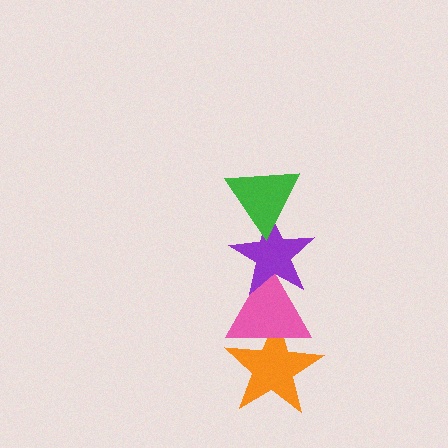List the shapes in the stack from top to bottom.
From top to bottom: the green triangle, the purple star, the pink triangle, the orange star.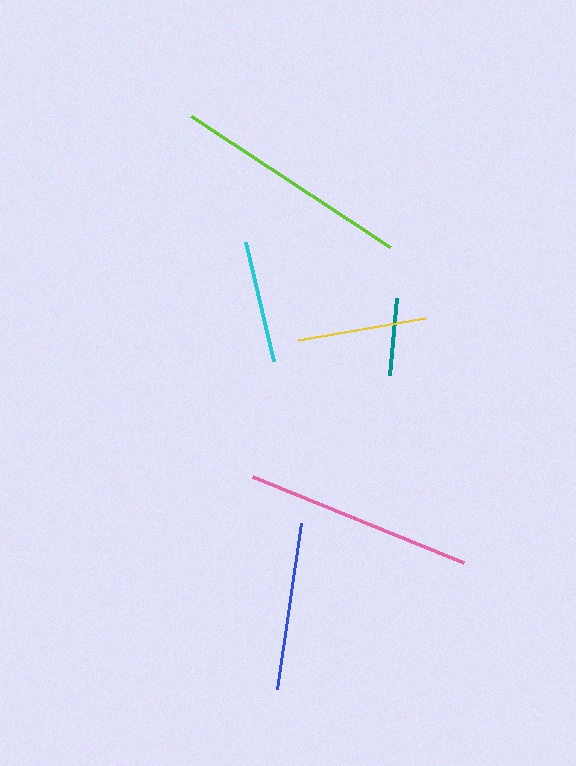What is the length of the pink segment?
The pink segment is approximately 229 pixels long.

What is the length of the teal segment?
The teal segment is approximately 77 pixels long.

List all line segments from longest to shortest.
From longest to shortest: lime, pink, blue, yellow, cyan, teal.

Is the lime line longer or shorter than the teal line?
The lime line is longer than the teal line.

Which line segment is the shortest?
The teal line is the shortest at approximately 77 pixels.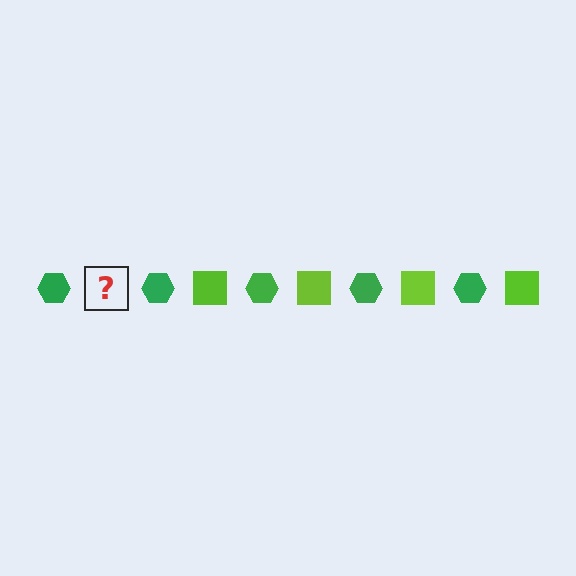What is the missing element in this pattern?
The missing element is a lime square.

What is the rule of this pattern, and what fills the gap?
The rule is that the pattern alternates between green hexagon and lime square. The gap should be filled with a lime square.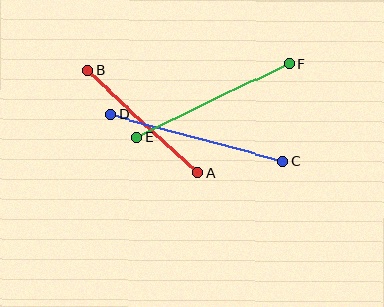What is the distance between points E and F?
The distance is approximately 169 pixels.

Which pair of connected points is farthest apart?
Points C and D are farthest apart.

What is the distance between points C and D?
The distance is approximately 178 pixels.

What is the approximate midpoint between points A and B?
The midpoint is at approximately (143, 122) pixels.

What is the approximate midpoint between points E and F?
The midpoint is at approximately (213, 100) pixels.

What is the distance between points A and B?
The distance is approximately 150 pixels.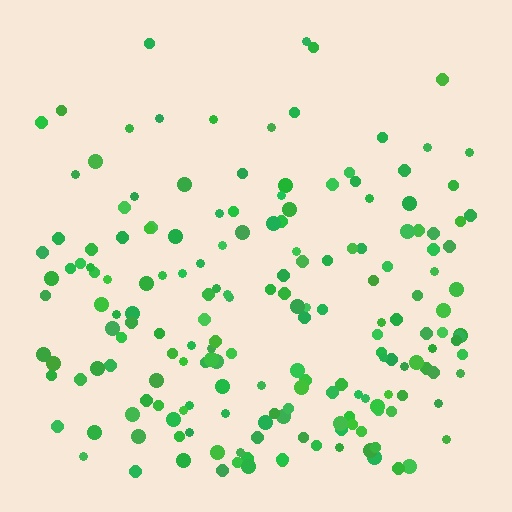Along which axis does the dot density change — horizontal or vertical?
Vertical.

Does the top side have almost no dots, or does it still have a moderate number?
Still a moderate number, just noticeably fewer than the bottom.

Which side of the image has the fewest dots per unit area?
The top.